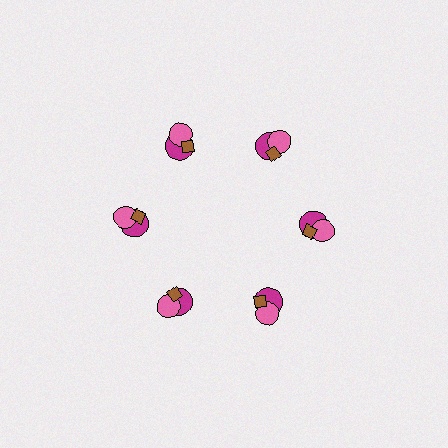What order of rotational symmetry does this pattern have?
This pattern has 6-fold rotational symmetry.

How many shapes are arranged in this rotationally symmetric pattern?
There are 18 shapes, arranged in 6 groups of 3.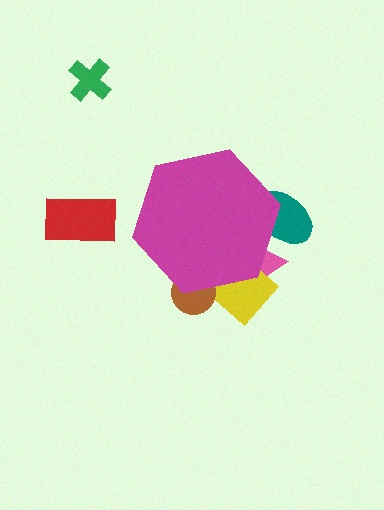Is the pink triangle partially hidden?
Yes, the pink triangle is partially hidden behind the magenta hexagon.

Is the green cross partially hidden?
No, the green cross is fully visible.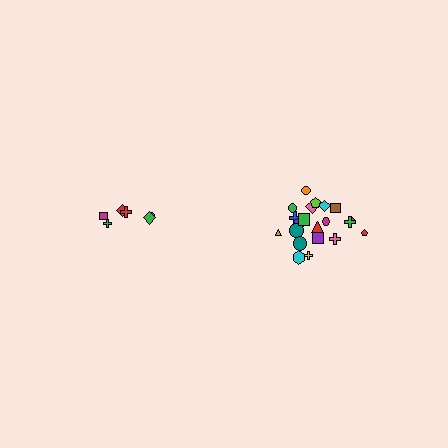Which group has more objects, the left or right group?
The right group.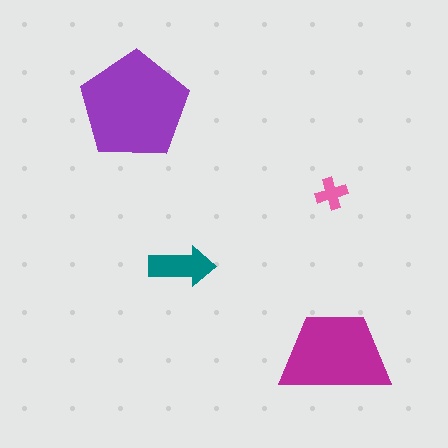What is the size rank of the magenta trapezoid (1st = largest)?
2nd.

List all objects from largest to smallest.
The purple pentagon, the magenta trapezoid, the teal arrow, the pink cross.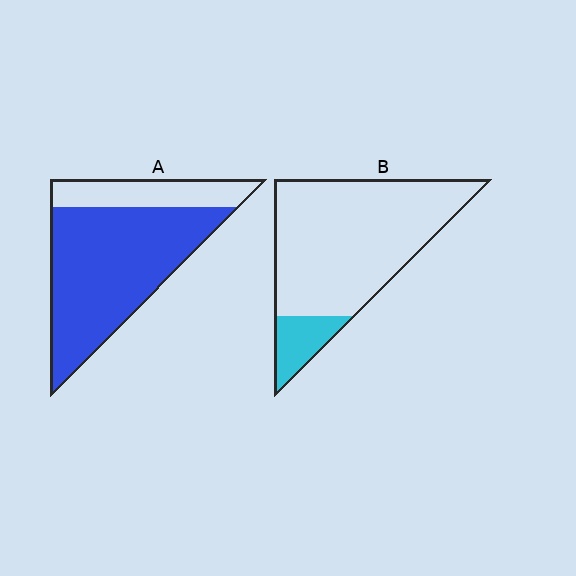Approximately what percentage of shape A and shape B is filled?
A is approximately 75% and B is approximately 15%.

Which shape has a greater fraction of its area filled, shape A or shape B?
Shape A.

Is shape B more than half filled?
No.